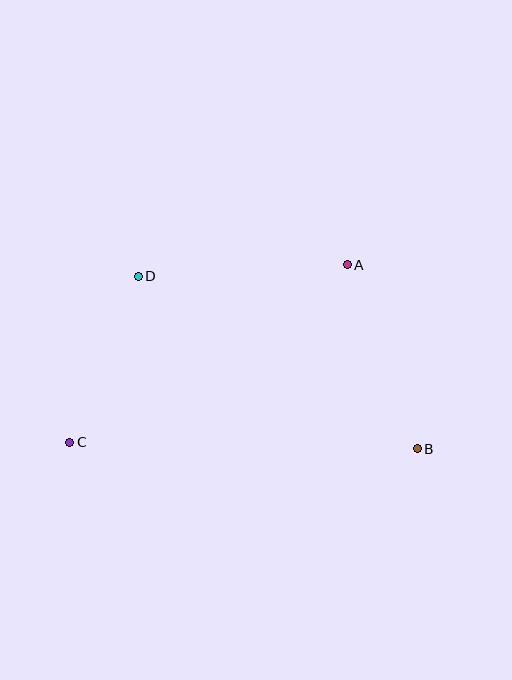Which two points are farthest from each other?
Points B and C are farthest from each other.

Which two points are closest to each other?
Points C and D are closest to each other.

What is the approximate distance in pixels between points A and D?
The distance between A and D is approximately 209 pixels.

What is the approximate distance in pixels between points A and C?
The distance between A and C is approximately 329 pixels.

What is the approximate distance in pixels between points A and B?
The distance between A and B is approximately 197 pixels.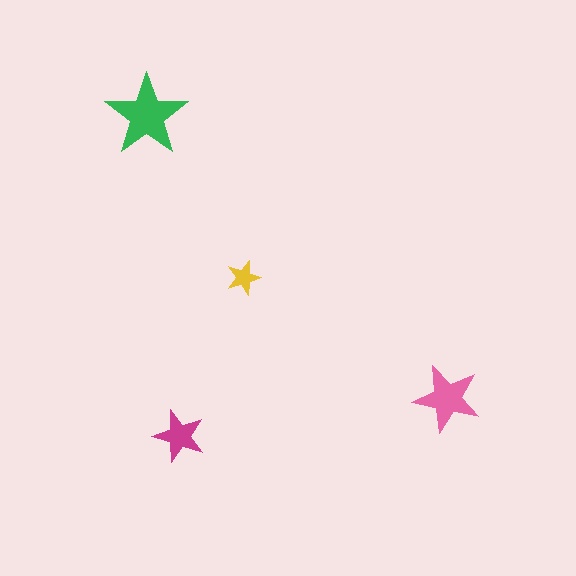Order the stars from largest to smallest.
the green one, the pink one, the magenta one, the yellow one.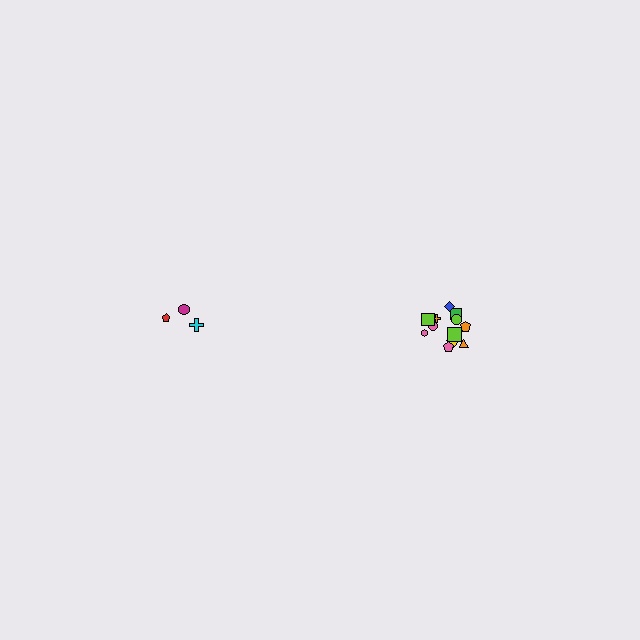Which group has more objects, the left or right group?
The right group.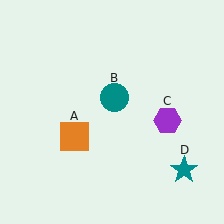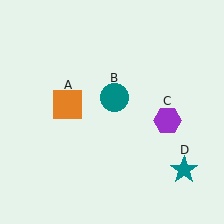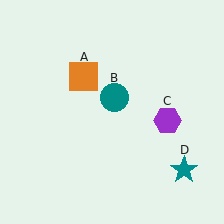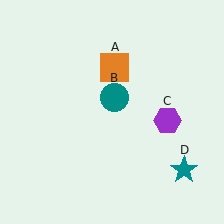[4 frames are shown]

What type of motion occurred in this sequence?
The orange square (object A) rotated clockwise around the center of the scene.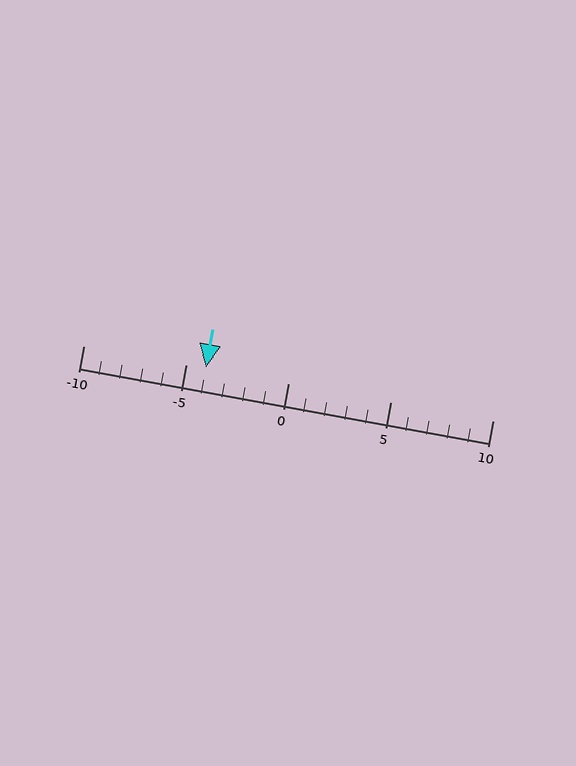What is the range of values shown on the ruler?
The ruler shows values from -10 to 10.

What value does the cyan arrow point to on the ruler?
The cyan arrow points to approximately -4.